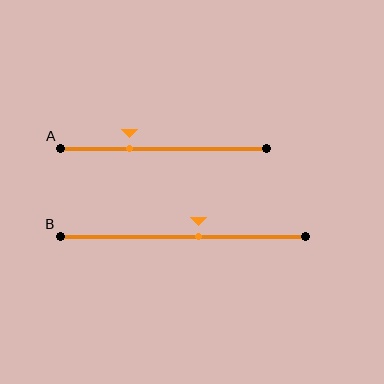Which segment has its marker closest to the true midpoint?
Segment B has its marker closest to the true midpoint.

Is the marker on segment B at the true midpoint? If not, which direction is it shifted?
No, the marker on segment B is shifted to the right by about 6% of the segment length.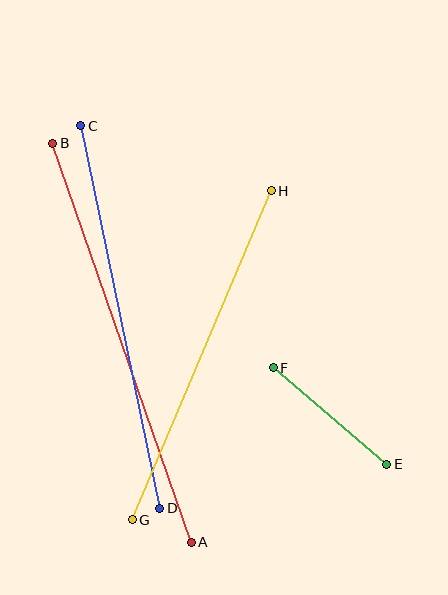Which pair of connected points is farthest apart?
Points A and B are farthest apart.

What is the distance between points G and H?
The distance is approximately 357 pixels.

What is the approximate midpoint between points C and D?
The midpoint is at approximately (120, 317) pixels.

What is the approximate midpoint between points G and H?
The midpoint is at approximately (202, 355) pixels.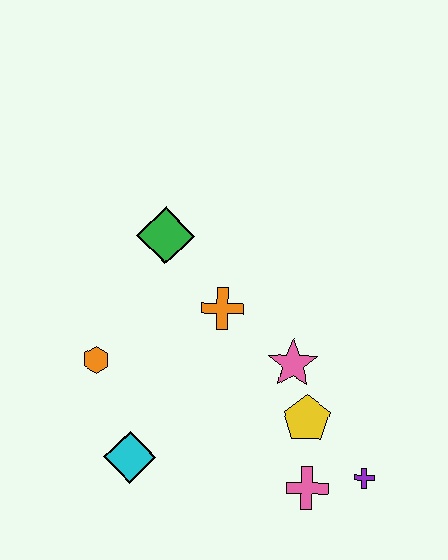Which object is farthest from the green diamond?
The purple cross is farthest from the green diamond.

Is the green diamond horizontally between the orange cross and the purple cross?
No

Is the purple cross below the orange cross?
Yes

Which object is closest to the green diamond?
The orange cross is closest to the green diamond.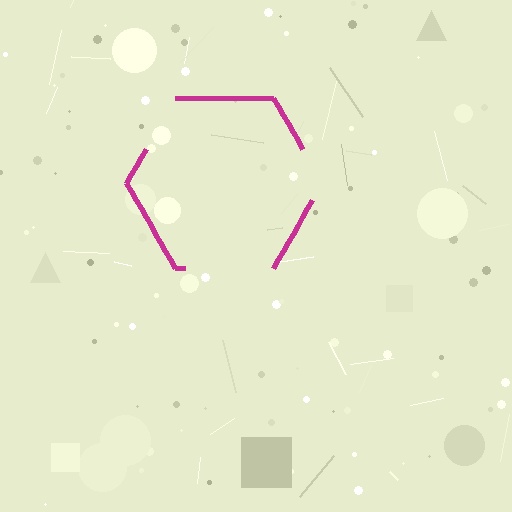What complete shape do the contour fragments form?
The contour fragments form a hexagon.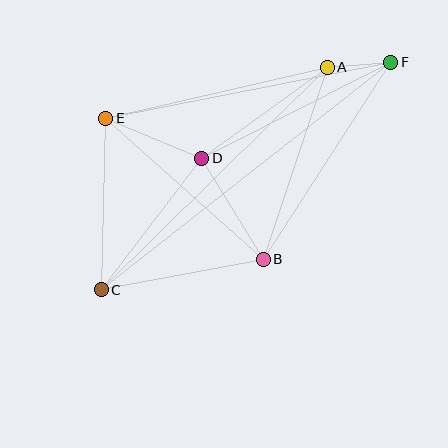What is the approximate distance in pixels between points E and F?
The distance between E and F is approximately 291 pixels.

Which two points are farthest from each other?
Points C and F are farthest from each other.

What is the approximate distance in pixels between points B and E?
The distance between B and E is approximately 211 pixels.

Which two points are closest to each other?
Points A and F are closest to each other.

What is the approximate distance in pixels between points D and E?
The distance between D and E is approximately 104 pixels.